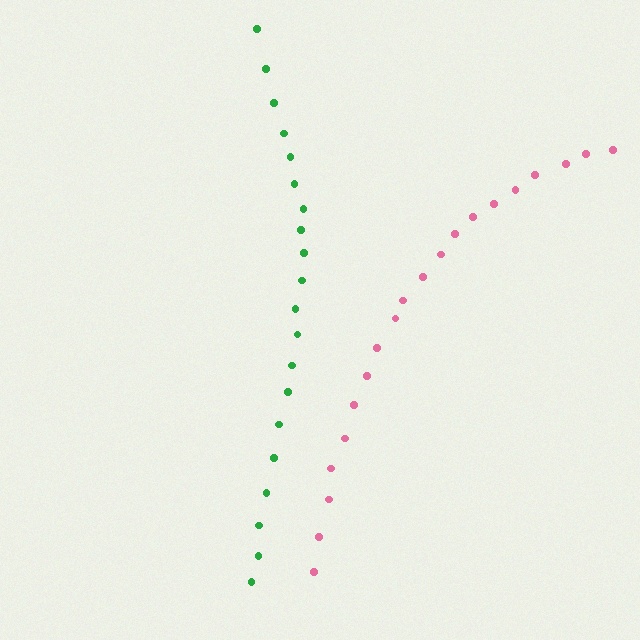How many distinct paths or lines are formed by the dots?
There are 2 distinct paths.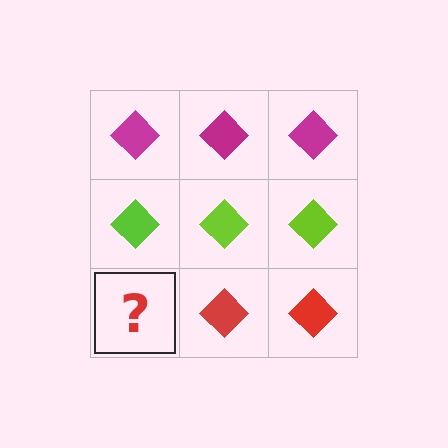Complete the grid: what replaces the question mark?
The question mark should be replaced with a red diamond.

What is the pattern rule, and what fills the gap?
The rule is that each row has a consistent color. The gap should be filled with a red diamond.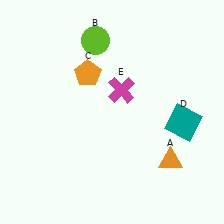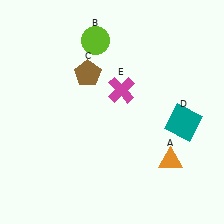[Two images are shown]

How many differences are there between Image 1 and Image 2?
There is 1 difference between the two images.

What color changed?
The pentagon (C) changed from orange in Image 1 to brown in Image 2.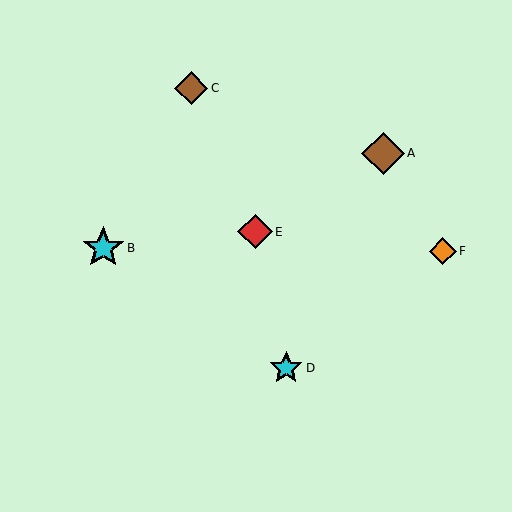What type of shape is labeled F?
Shape F is an orange diamond.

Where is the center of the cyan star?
The center of the cyan star is at (286, 368).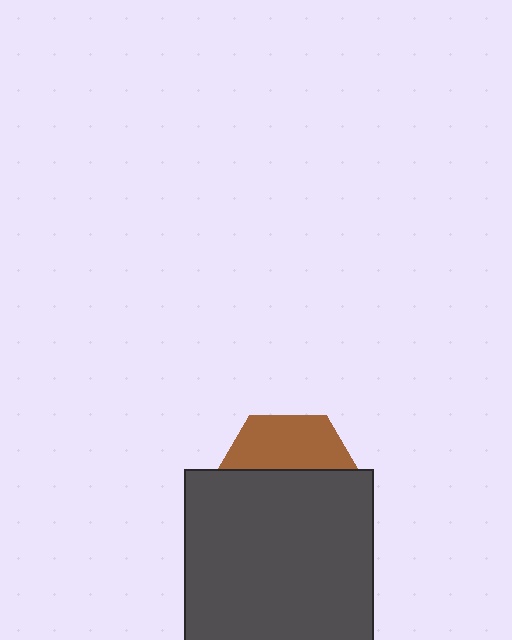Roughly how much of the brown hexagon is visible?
A small part of it is visible (roughly 38%).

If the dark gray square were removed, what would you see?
You would see the complete brown hexagon.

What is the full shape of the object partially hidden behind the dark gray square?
The partially hidden object is a brown hexagon.